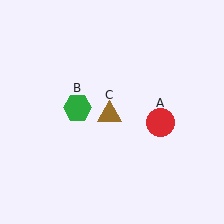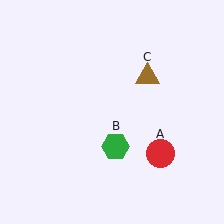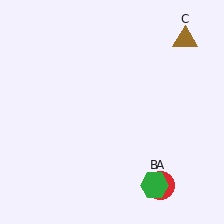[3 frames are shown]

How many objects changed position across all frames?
3 objects changed position: red circle (object A), green hexagon (object B), brown triangle (object C).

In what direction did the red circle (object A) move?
The red circle (object A) moved down.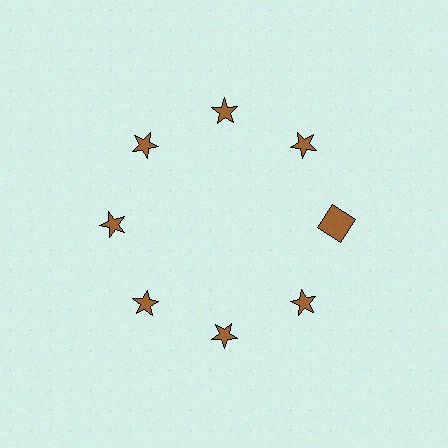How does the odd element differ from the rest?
It has a different shape: square instead of star.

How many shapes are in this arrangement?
There are 8 shapes arranged in a ring pattern.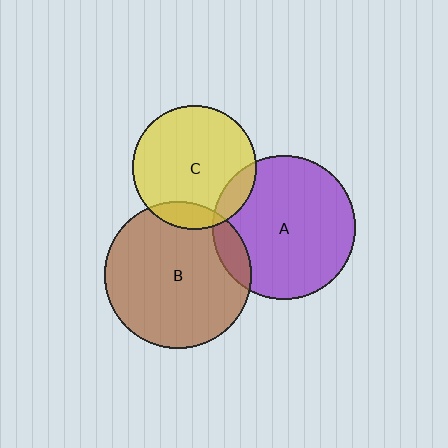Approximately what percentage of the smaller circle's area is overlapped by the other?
Approximately 15%.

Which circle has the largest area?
Circle B (brown).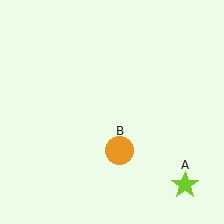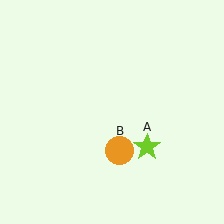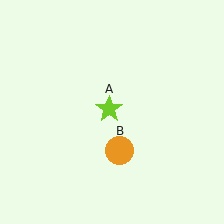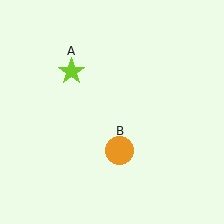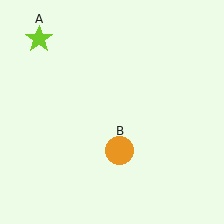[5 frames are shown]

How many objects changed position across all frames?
1 object changed position: lime star (object A).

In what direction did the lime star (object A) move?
The lime star (object A) moved up and to the left.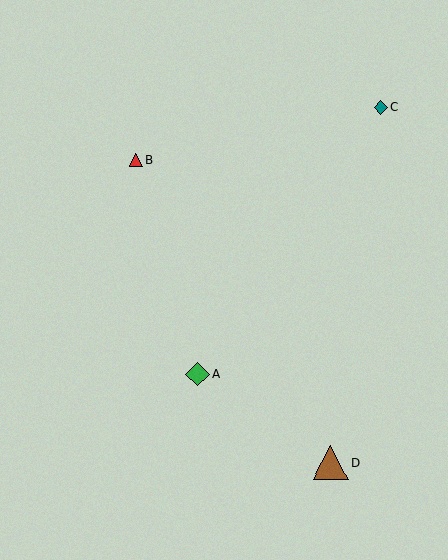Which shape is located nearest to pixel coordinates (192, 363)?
The green diamond (labeled A) at (197, 374) is nearest to that location.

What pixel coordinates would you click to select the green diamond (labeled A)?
Click at (197, 374) to select the green diamond A.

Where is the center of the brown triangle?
The center of the brown triangle is at (331, 463).